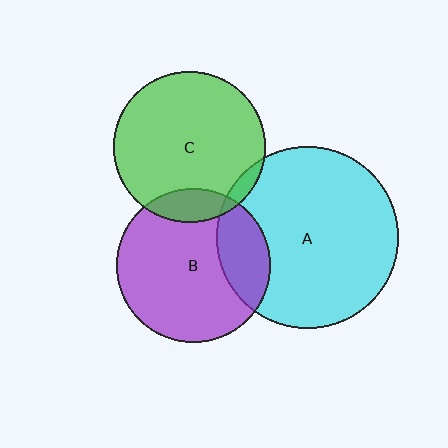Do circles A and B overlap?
Yes.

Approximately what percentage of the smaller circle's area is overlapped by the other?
Approximately 20%.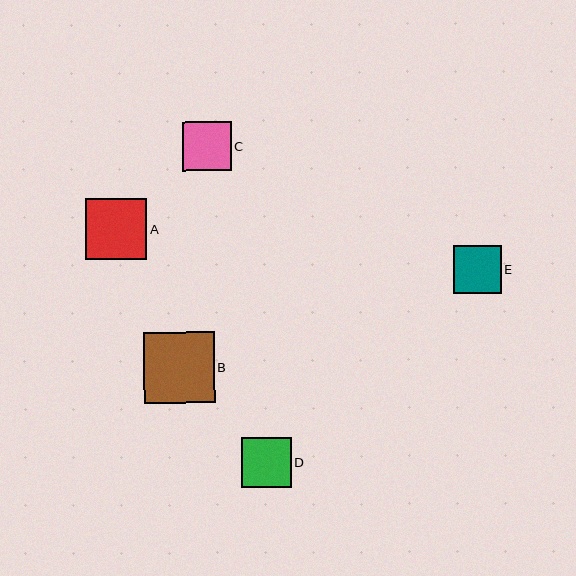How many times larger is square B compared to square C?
Square B is approximately 1.5 times the size of square C.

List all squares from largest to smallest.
From largest to smallest: B, A, D, C, E.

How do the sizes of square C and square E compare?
Square C and square E are approximately the same size.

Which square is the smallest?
Square E is the smallest with a size of approximately 48 pixels.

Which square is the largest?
Square B is the largest with a size of approximately 71 pixels.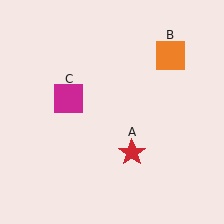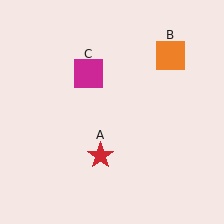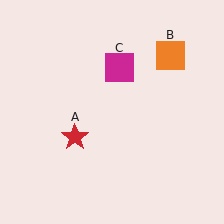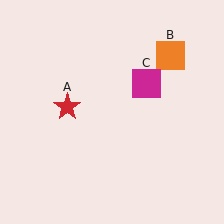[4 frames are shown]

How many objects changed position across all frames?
2 objects changed position: red star (object A), magenta square (object C).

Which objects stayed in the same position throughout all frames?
Orange square (object B) remained stationary.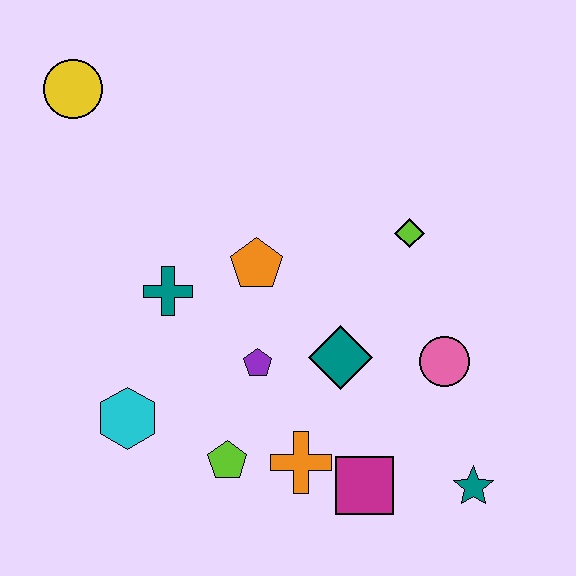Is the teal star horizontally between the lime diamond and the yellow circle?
No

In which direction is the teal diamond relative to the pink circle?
The teal diamond is to the left of the pink circle.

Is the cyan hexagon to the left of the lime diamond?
Yes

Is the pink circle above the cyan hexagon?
Yes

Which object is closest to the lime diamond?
The pink circle is closest to the lime diamond.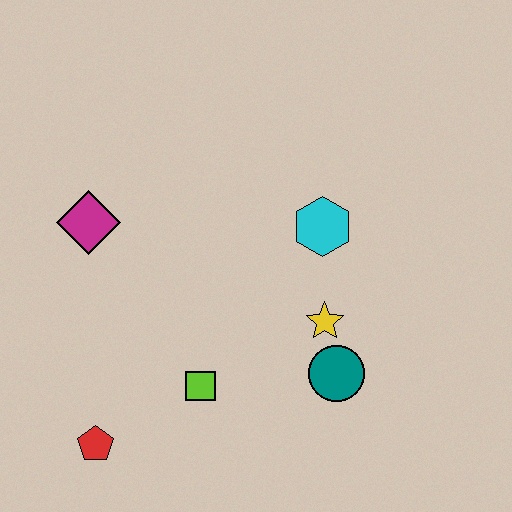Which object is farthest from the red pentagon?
The cyan hexagon is farthest from the red pentagon.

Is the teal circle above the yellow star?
No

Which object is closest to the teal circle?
The yellow star is closest to the teal circle.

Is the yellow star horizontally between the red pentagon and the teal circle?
Yes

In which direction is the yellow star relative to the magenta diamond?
The yellow star is to the right of the magenta diamond.